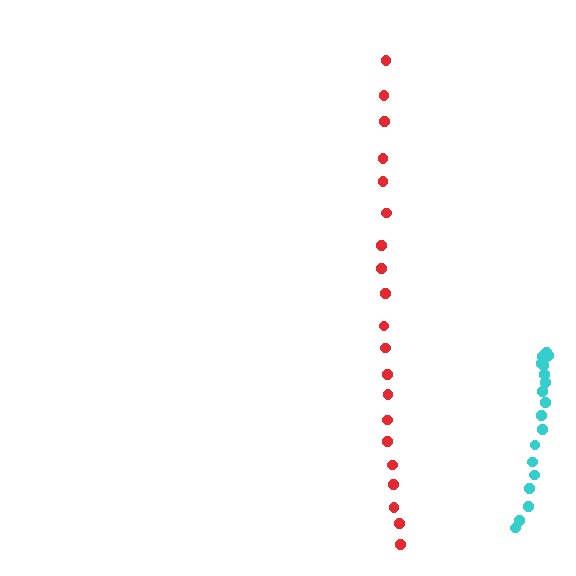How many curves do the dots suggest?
There are 2 distinct paths.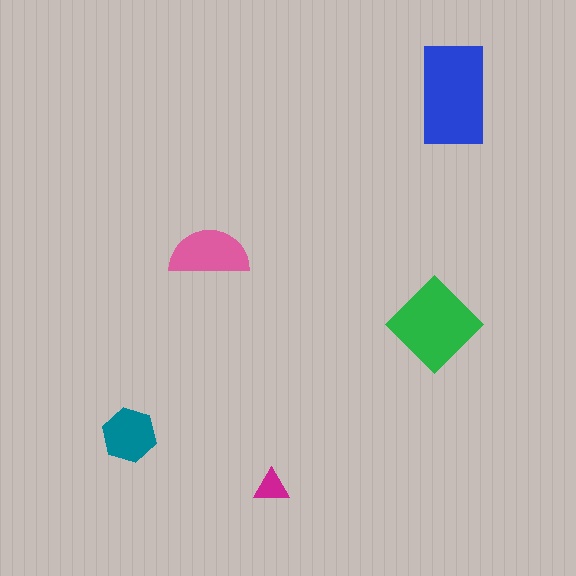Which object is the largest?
The blue rectangle.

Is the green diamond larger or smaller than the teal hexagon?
Larger.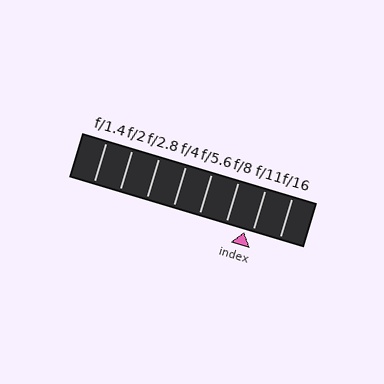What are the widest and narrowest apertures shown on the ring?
The widest aperture shown is f/1.4 and the narrowest is f/16.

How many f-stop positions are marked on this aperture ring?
There are 8 f-stop positions marked.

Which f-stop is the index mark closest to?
The index mark is closest to f/11.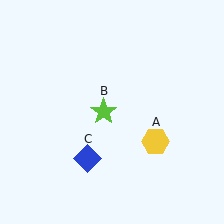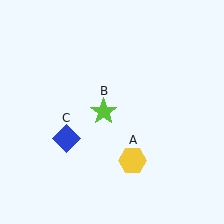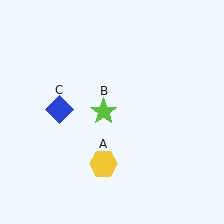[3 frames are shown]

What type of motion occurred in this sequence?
The yellow hexagon (object A), blue diamond (object C) rotated clockwise around the center of the scene.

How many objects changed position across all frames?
2 objects changed position: yellow hexagon (object A), blue diamond (object C).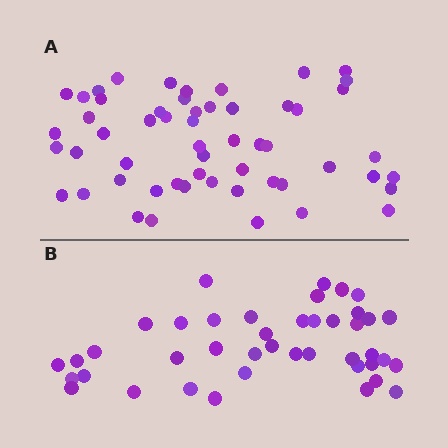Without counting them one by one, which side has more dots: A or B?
Region A (the top region) has more dots.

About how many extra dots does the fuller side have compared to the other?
Region A has approximately 15 more dots than region B.